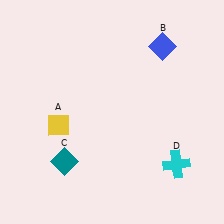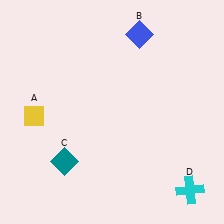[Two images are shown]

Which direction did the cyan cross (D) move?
The cyan cross (D) moved down.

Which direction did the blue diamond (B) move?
The blue diamond (B) moved left.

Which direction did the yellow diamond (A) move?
The yellow diamond (A) moved left.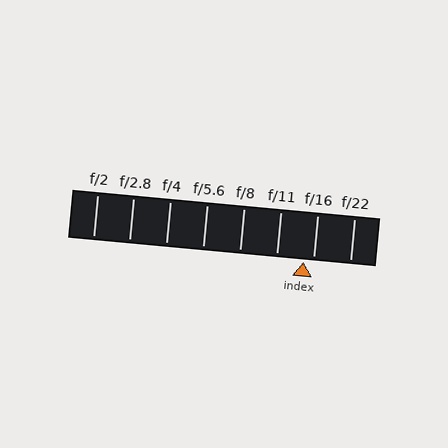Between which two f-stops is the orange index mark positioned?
The index mark is between f/11 and f/16.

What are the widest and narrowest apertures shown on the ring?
The widest aperture shown is f/2 and the narrowest is f/22.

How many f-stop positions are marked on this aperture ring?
There are 8 f-stop positions marked.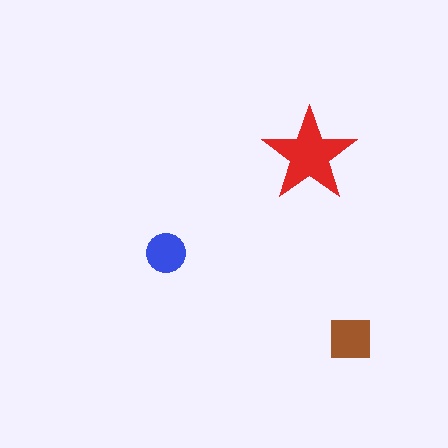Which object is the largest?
The red star.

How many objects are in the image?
There are 3 objects in the image.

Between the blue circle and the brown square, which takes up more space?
The brown square.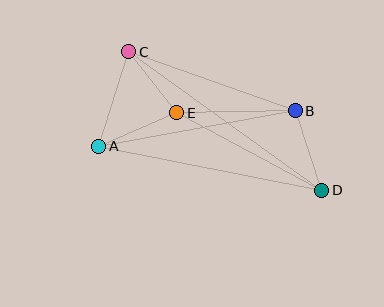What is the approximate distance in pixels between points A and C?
The distance between A and C is approximately 99 pixels.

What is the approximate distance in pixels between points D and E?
The distance between D and E is approximately 164 pixels.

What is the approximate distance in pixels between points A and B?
The distance between A and B is approximately 200 pixels.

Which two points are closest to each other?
Points C and E are closest to each other.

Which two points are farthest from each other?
Points C and D are farthest from each other.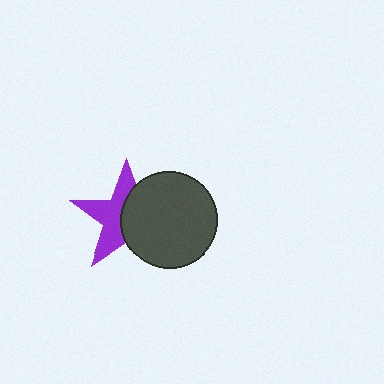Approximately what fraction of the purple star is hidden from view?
Roughly 50% of the purple star is hidden behind the dark gray circle.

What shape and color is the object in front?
The object in front is a dark gray circle.